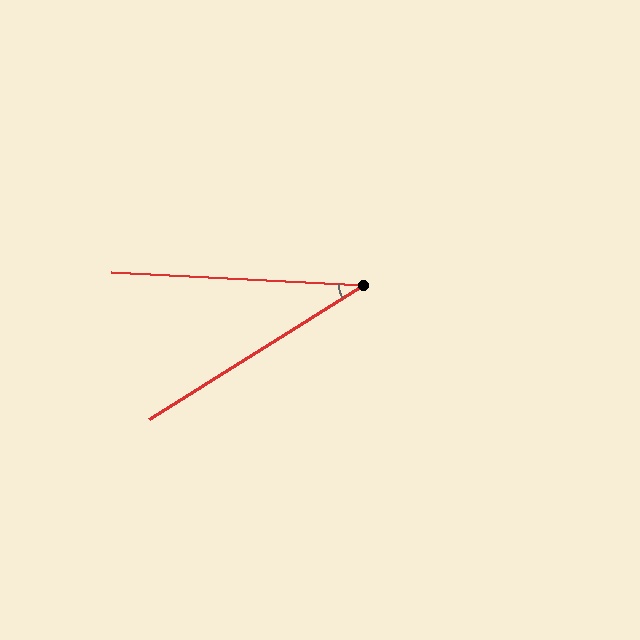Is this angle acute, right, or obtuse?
It is acute.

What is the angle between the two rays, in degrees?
Approximately 35 degrees.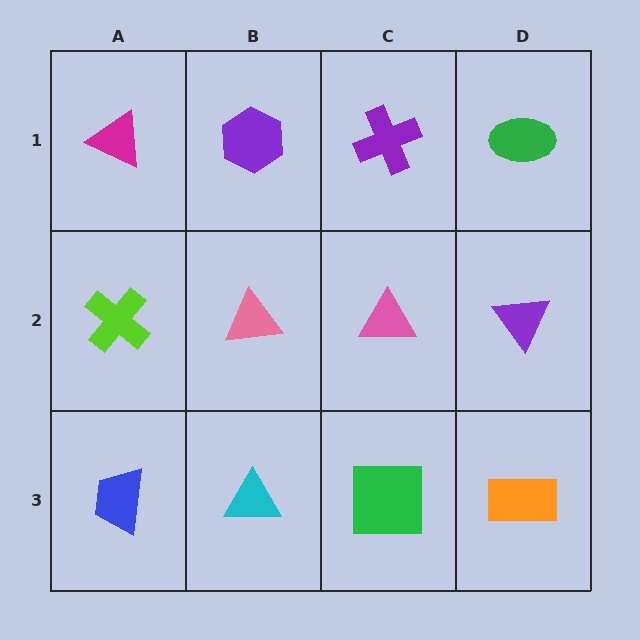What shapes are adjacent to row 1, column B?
A pink triangle (row 2, column B), a magenta triangle (row 1, column A), a purple cross (row 1, column C).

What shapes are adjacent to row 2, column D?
A green ellipse (row 1, column D), an orange rectangle (row 3, column D), a pink triangle (row 2, column C).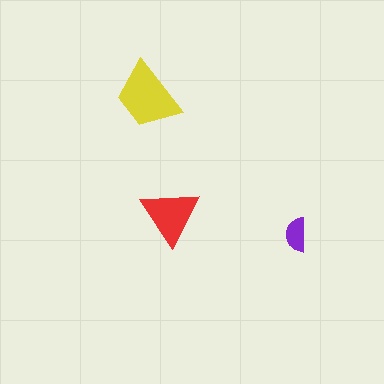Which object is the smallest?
The purple semicircle.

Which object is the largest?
The yellow trapezoid.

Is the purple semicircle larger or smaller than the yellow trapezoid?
Smaller.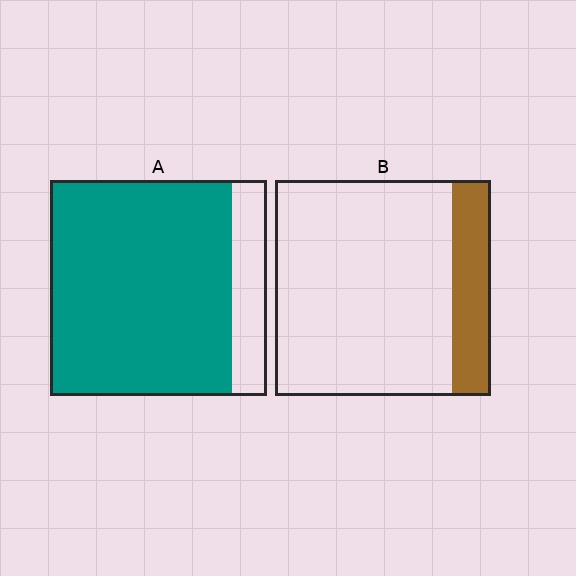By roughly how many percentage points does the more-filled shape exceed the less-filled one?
By roughly 65 percentage points (A over B).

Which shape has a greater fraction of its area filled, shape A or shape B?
Shape A.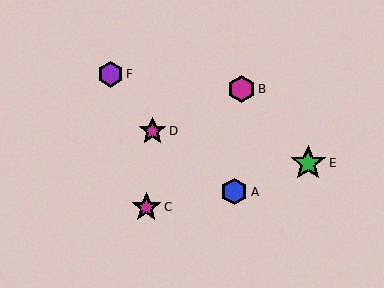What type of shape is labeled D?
Shape D is a magenta star.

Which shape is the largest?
The green star (labeled E) is the largest.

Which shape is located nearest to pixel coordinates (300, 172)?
The green star (labeled E) at (308, 163) is nearest to that location.